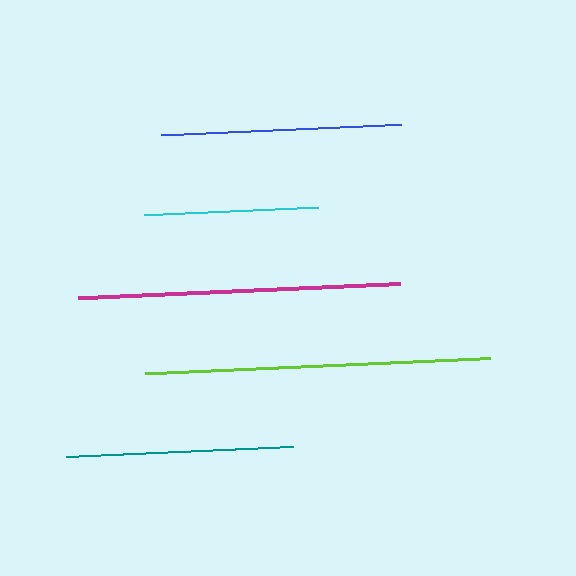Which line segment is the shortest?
The cyan line is the shortest at approximately 176 pixels.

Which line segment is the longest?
The lime line is the longest at approximately 345 pixels.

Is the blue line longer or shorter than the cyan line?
The blue line is longer than the cyan line.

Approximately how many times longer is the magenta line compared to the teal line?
The magenta line is approximately 1.4 times the length of the teal line.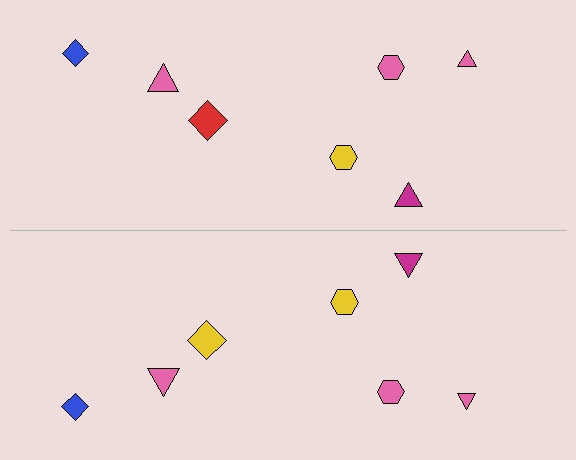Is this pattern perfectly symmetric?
No, the pattern is not perfectly symmetric. The yellow diamond on the bottom side breaks the symmetry — its mirror counterpart is red.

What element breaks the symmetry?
The yellow diamond on the bottom side breaks the symmetry — its mirror counterpart is red.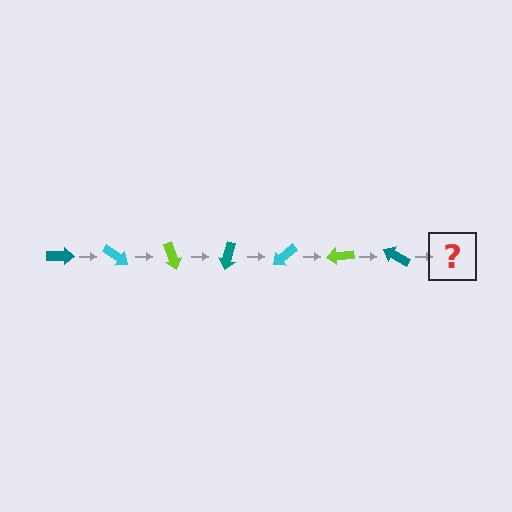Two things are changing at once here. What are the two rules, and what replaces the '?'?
The two rules are that it rotates 35 degrees each step and the color cycles through teal, cyan, and lime. The '?' should be a cyan arrow, rotated 245 degrees from the start.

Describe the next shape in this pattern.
It should be a cyan arrow, rotated 245 degrees from the start.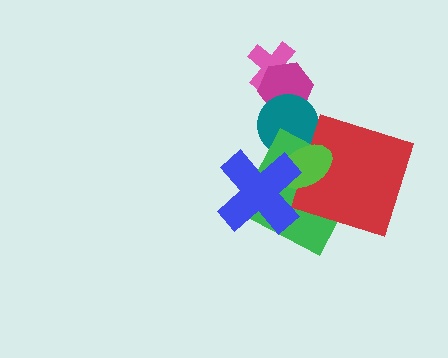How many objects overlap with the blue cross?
2 objects overlap with the blue cross.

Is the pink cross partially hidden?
Yes, it is partially covered by another shape.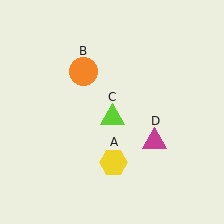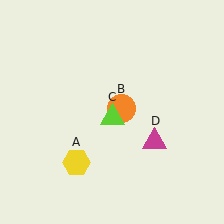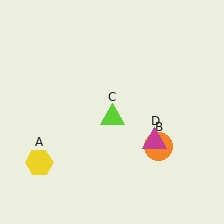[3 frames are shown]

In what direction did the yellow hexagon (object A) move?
The yellow hexagon (object A) moved left.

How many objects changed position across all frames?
2 objects changed position: yellow hexagon (object A), orange circle (object B).